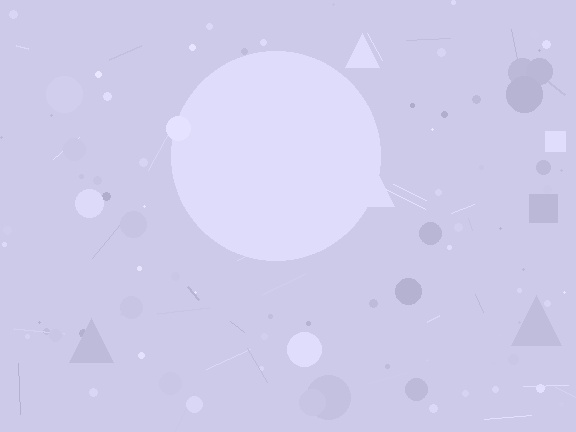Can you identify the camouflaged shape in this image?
The camouflaged shape is a circle.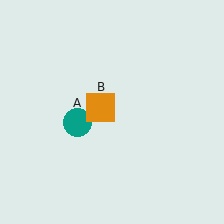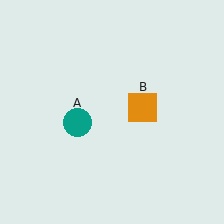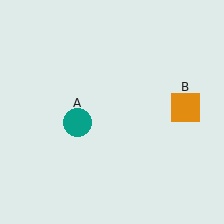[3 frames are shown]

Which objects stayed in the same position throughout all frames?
Teal circle (object A) remained stationary.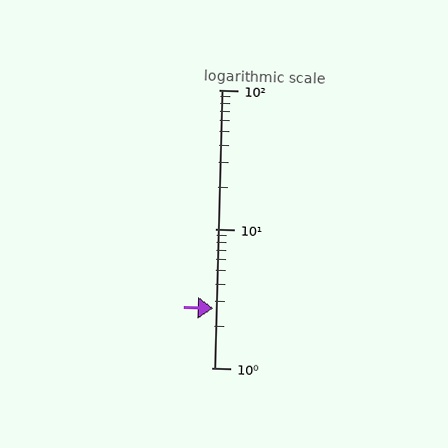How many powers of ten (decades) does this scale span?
The scale spans 2 decades, from 1 to 100.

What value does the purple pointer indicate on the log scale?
The pointer indicates approximately 2.7.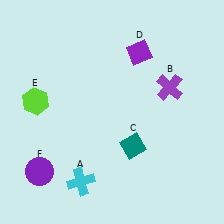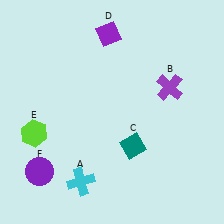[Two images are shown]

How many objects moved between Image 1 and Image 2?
2 objects moved between the two images.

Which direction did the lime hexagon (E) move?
The lime hexagon (E) moved down.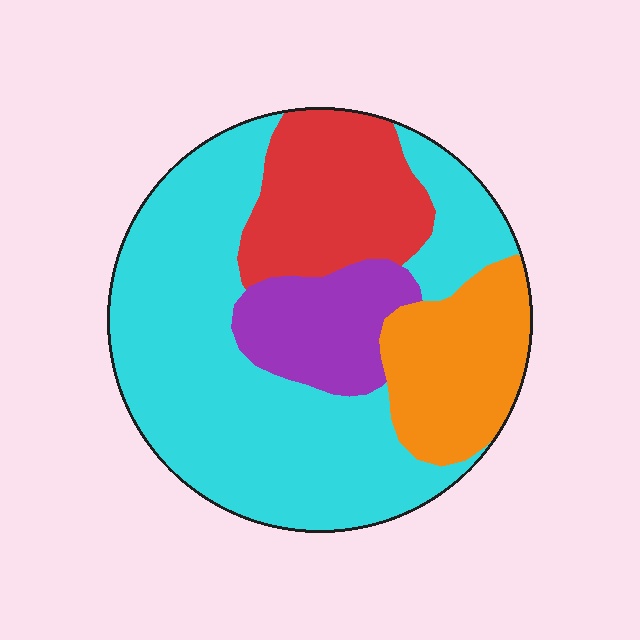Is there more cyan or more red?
Cyan.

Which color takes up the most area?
Cyan, at roughly 55%.